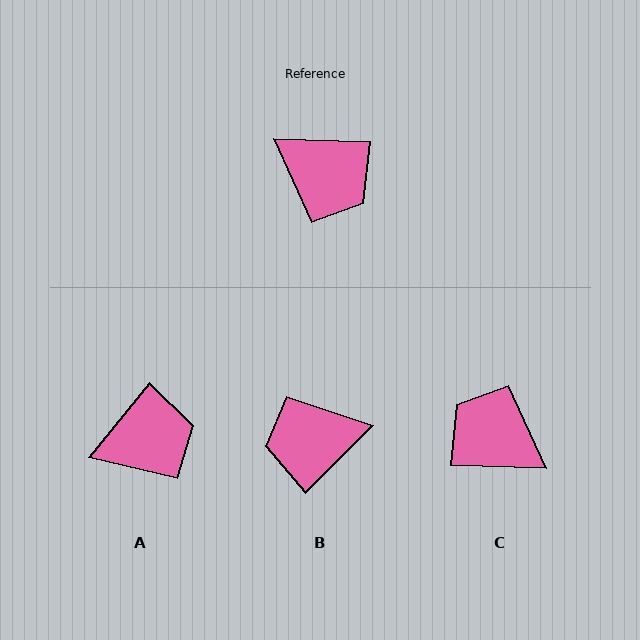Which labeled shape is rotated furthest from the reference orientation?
C, about 180 degrees away.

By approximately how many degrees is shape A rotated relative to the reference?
Approximately 52 degrees counter-clockwise.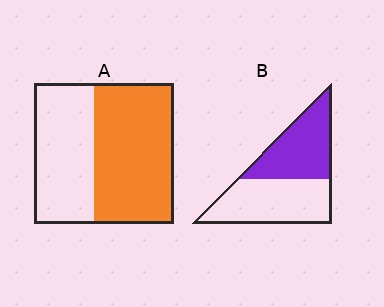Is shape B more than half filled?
Roughly half.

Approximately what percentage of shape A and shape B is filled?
A is approximately 55% and B is approximately 45%.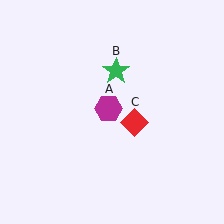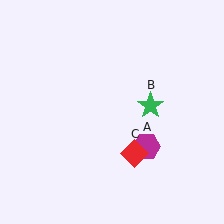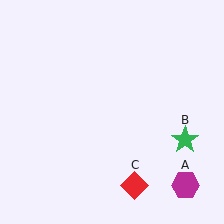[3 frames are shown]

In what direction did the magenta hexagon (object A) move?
The magenta hexagon (object A) moved down and to the right.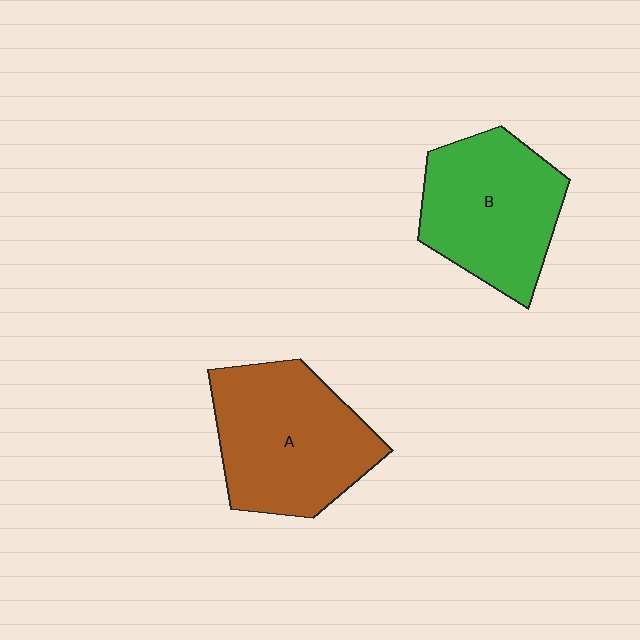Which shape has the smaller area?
Shape B (green).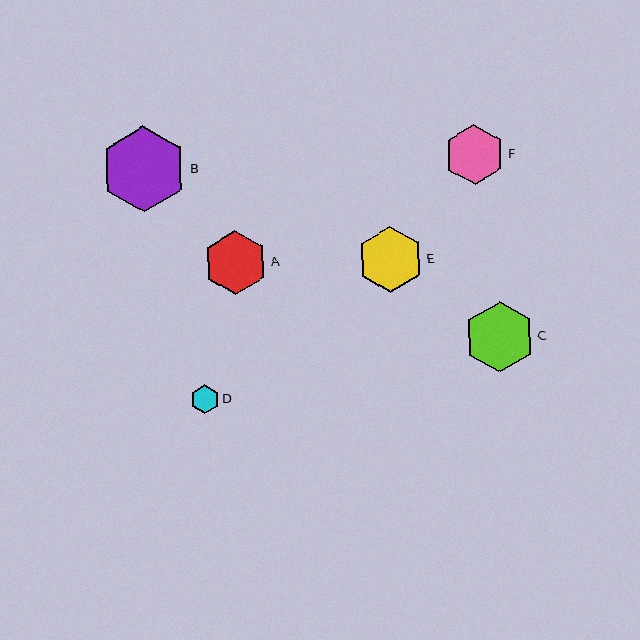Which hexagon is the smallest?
Hexagon D is the smallest with a size of approximately 29 pixels.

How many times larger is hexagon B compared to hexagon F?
Hexagon B is approximately 1.4 times the size of hexagon F.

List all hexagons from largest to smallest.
From largest to smallest: B, C, E, A, F, D.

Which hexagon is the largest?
Hexagon B is the largest with a size of approximately 86 pixels.